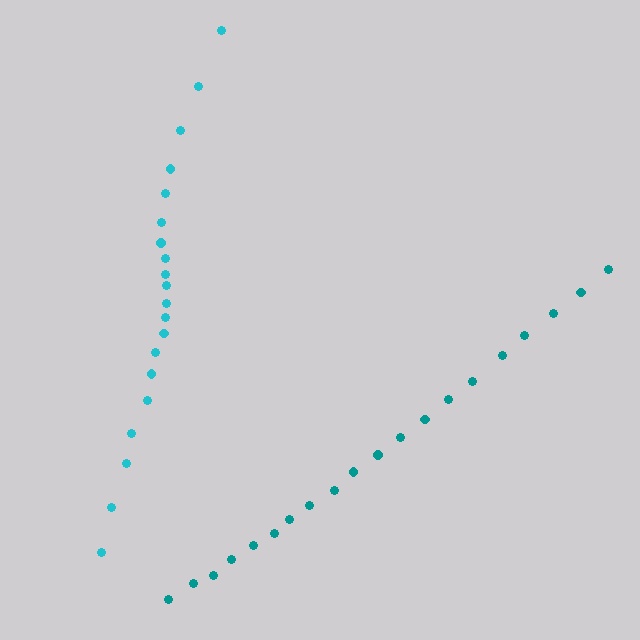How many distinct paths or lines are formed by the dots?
There are 2 distinct paths.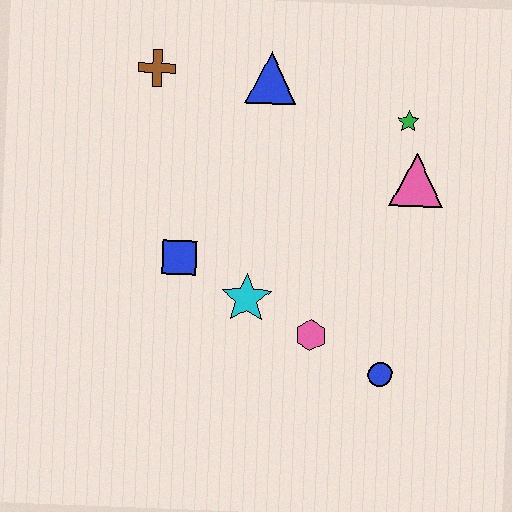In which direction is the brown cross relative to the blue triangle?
The brown cross is to the left of the blue triangle.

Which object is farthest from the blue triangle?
The blue circle is farthest from the blue triangle.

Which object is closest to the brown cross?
The blue triangle is closest to the brown cross.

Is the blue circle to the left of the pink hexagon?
No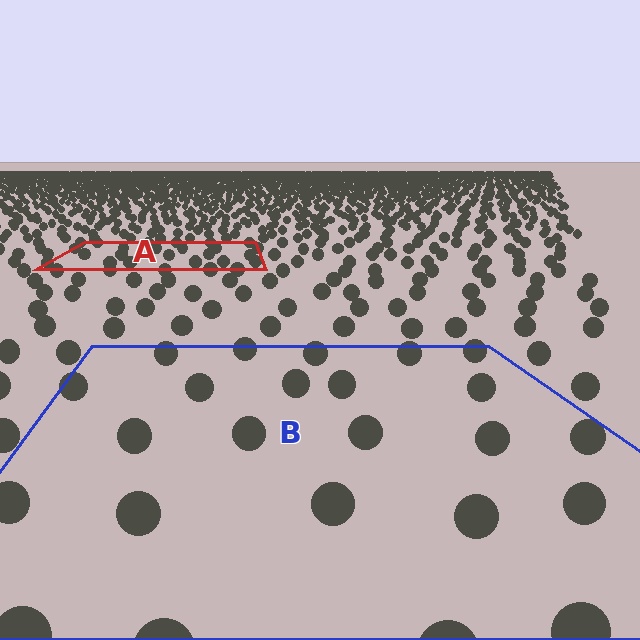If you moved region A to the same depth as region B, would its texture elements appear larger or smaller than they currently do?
They would appear larger. At a closer depth, the same texture elements are projected at a bigger on-screen size.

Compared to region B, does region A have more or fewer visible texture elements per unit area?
Region A has more texture elements per unit area — they are packed more densely because it is farther away.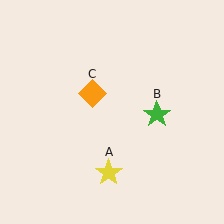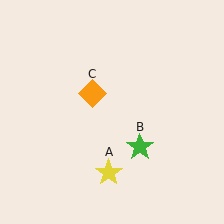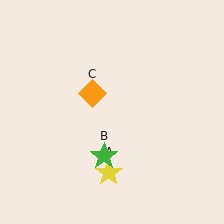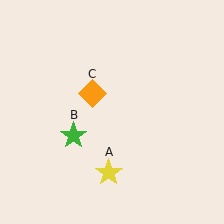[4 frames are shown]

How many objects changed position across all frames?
1 object changed position: green star (object B).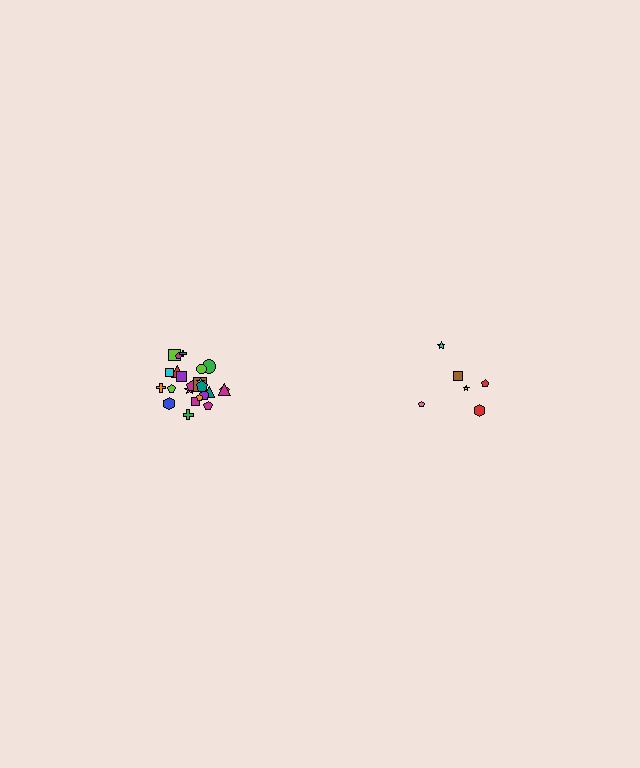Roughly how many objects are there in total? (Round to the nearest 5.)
Roughly 30 objects in total.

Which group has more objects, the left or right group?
The left group.